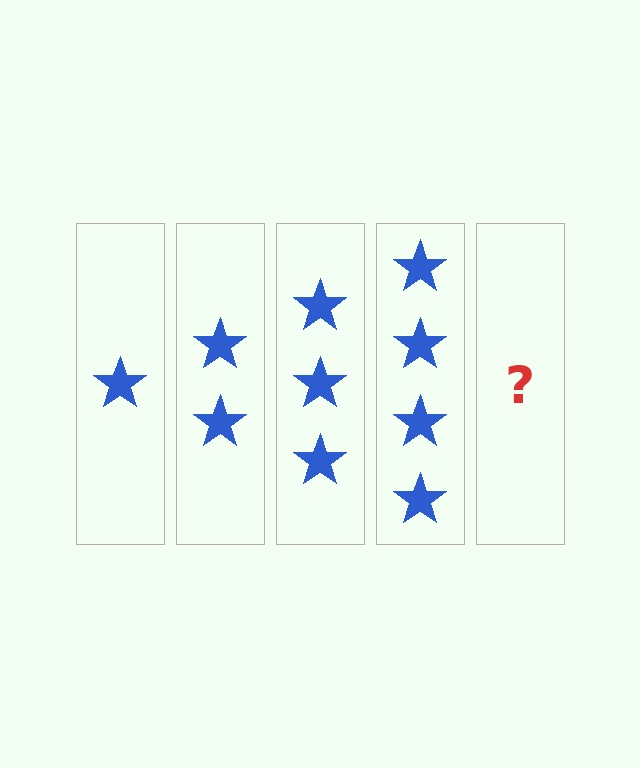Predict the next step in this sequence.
The next step is 5 stars.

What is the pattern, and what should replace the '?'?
The pattern is that each step adds one more star. The '?' should be 5 stars.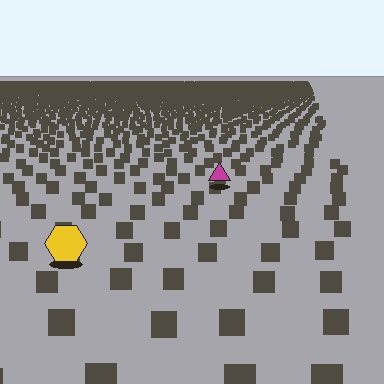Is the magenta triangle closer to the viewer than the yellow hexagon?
No. The yellow hexagon is closer — you can tell from the texture gradient: the ground texture is coarser near it.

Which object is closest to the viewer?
The yellow hexagon is closest. The texture marks near it are larger and more spread out.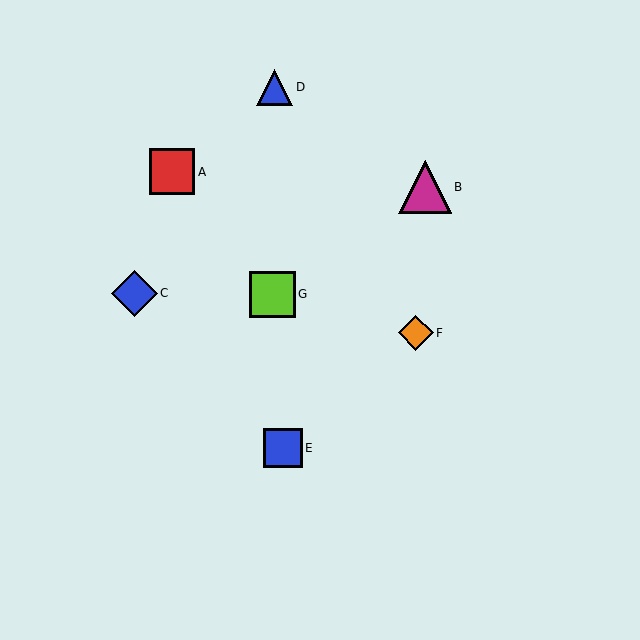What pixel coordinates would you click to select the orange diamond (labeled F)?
Click at (416, 333) to select the orange diamond F.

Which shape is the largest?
The magenta triangle (labeled B) is the largest.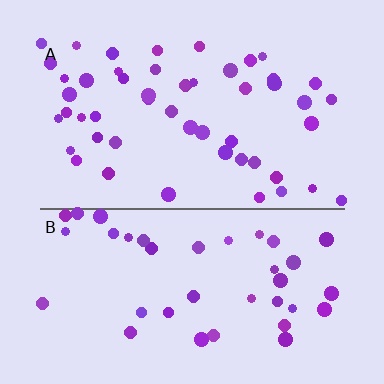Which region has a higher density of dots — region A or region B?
A (the top).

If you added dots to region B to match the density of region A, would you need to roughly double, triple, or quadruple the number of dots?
Approximately double.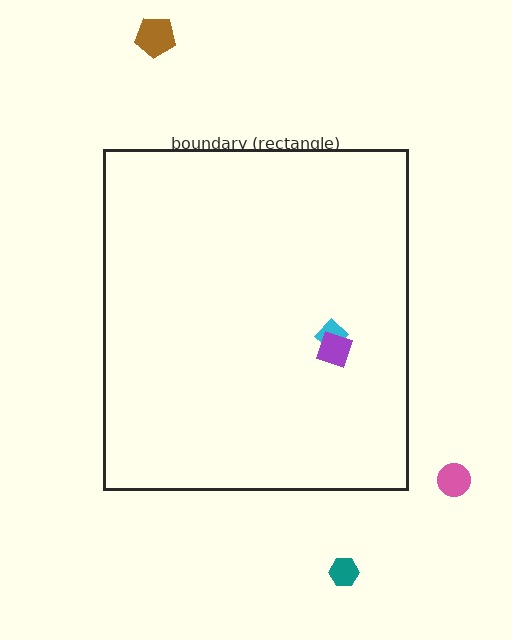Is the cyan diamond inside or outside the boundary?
Inside.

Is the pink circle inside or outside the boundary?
Outside.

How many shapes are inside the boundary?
2 inside, 3 outside.